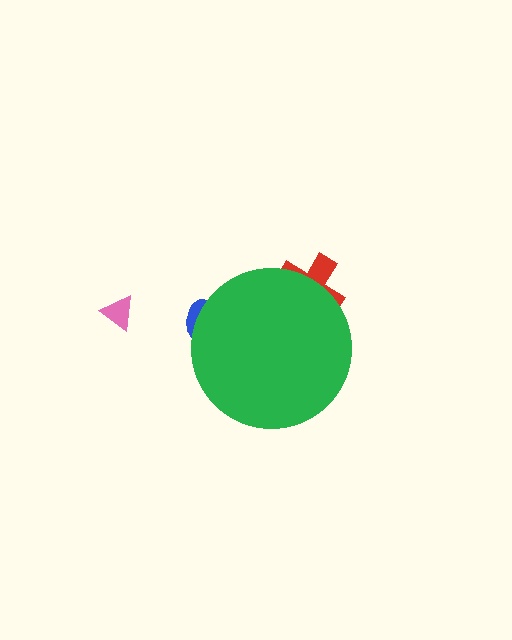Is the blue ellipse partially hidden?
Yes, the blue ellipse is partially hidden behind the green circle.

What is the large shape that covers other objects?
A green circle.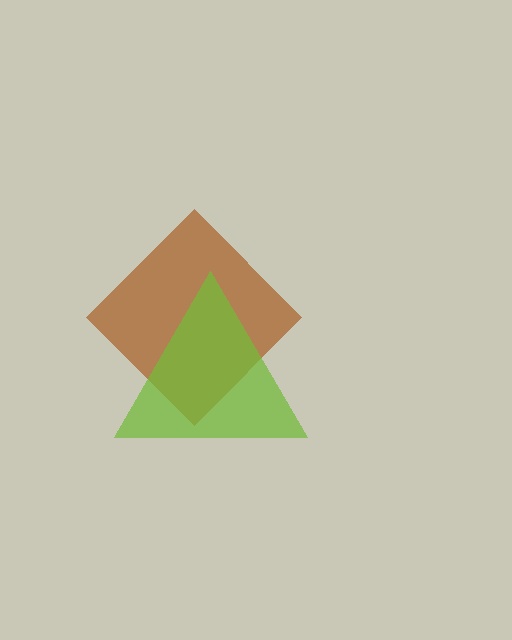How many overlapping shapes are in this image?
There are 2 overlapping shapes in the image.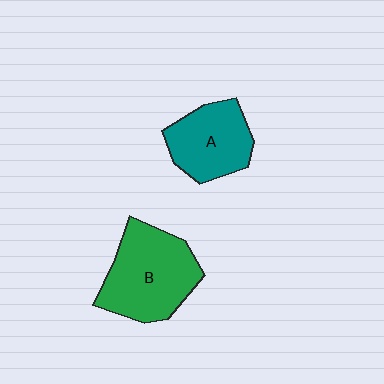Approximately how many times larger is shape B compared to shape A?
Approximately 1.4 times.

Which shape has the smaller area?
Shape A (teal).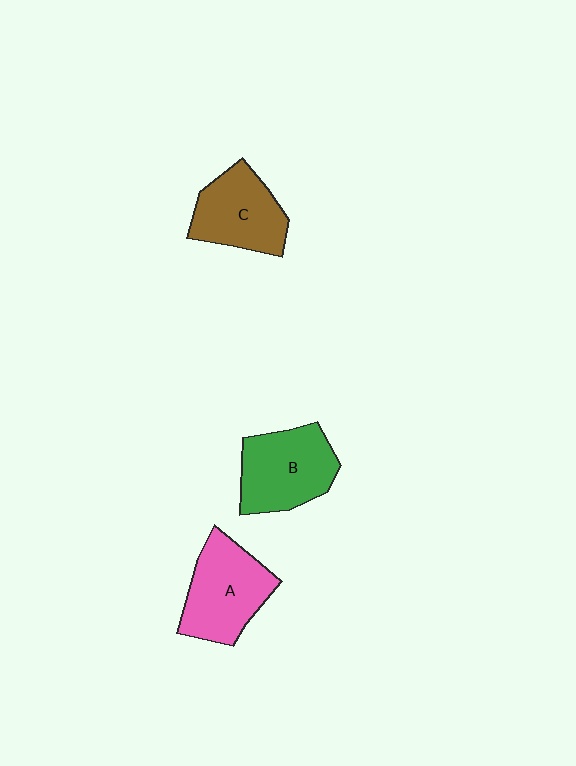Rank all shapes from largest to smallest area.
From largest to smallest: A (pink), B (green), C (brown).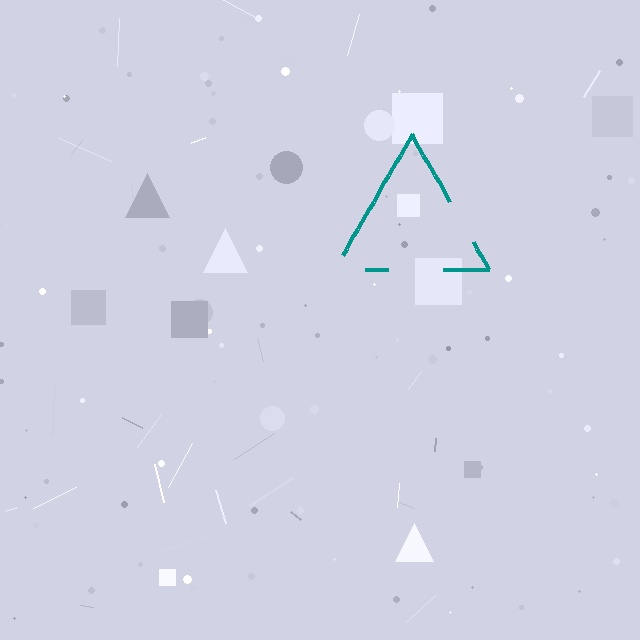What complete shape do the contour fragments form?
The contour fragments form a triangle.